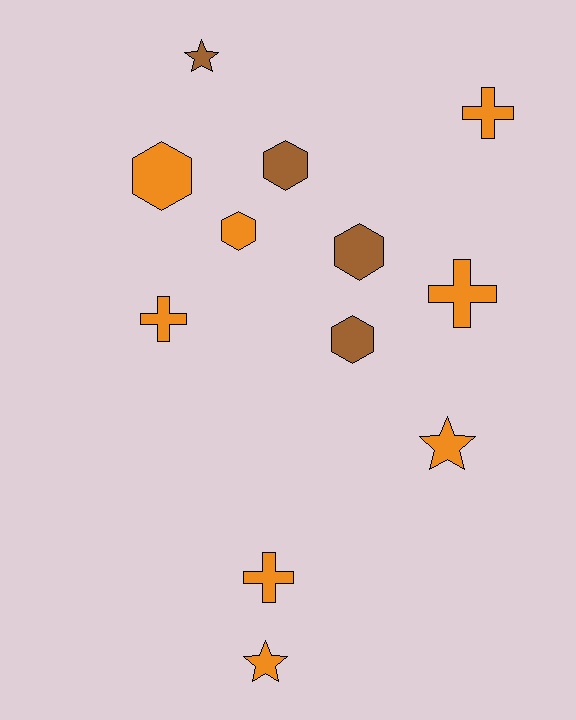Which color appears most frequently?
Orange, with 8 objects.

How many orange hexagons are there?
There are 2 orange hexagons.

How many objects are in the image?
There are 12 objects.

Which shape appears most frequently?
Hexagon, with 5 objects.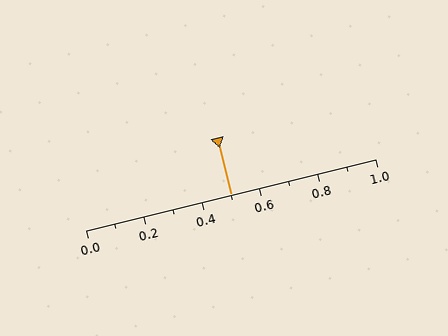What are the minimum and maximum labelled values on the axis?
The axis runs from 0.0 to 1.0.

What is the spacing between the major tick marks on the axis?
The major ticks are spaced 0.2 apart.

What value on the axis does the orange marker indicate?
The marker indicates approximately 0.5.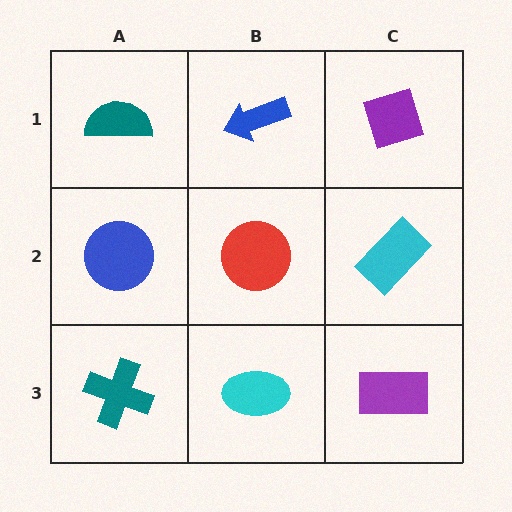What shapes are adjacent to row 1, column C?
A cyan rectangle (row 2, column C), a blue arrow (row 1, column B).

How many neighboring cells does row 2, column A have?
3.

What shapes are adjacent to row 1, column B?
A red circle (row 2, column B), a teal semicircle (row 1, column A), a purple diamond (row 1, column C).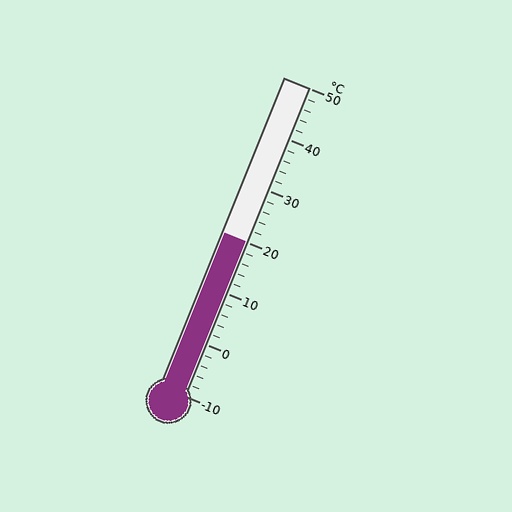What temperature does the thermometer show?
The thermometer shows approximately 20°C.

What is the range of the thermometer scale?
The thermometer scale ranges from -10°C to 50°C.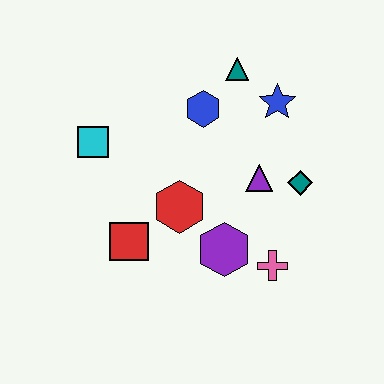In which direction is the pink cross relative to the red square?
The pink cross is to the right of the red square.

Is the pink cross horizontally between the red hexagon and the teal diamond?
Yes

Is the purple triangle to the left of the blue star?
Yes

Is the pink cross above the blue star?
No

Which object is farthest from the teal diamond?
The cyan square is farthest from the teal diamond.